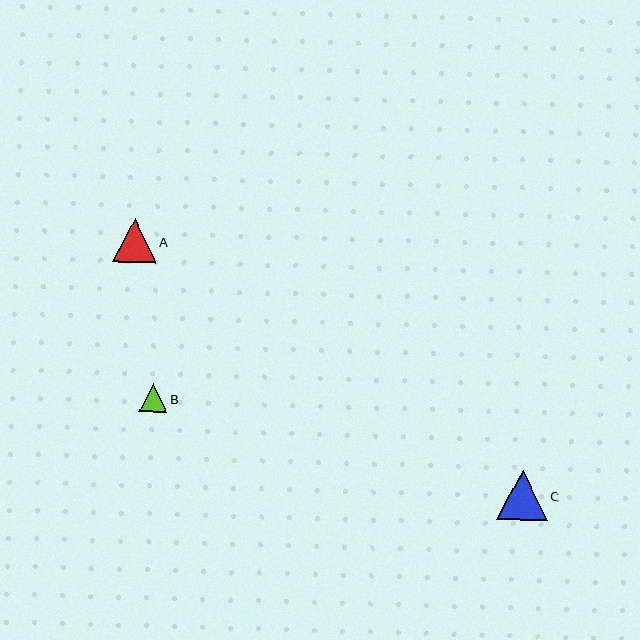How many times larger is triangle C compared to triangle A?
Triangle C is approximately 1.2 times the size of triangle A.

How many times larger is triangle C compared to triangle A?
Triangle C is approximately 1.2 times the size of triangle A.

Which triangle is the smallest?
Triangle B is the smallest with a size of approximately 28 pixels.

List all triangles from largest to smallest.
From largest to smallest: C, A, B.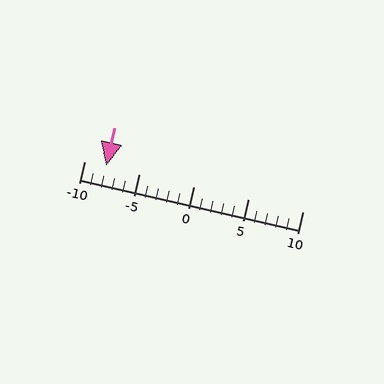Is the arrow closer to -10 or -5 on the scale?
The arrow is closer to -10.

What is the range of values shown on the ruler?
The ruler shows values from -10 to 10.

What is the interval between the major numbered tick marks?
The major tick marks are spaced 5 units apart.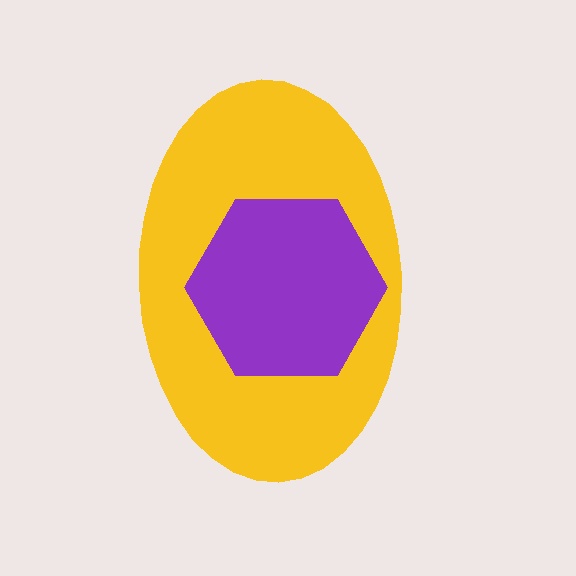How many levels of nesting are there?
2.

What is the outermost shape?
The yellow ellipse.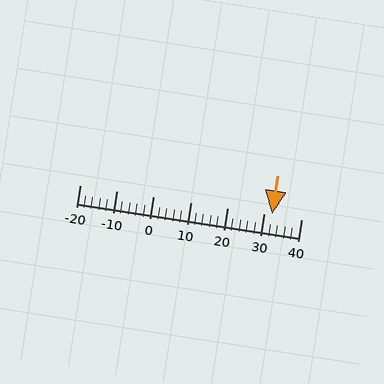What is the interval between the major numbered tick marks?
The major tick marks are spaced 10 units apart.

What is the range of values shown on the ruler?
The ruler shows values from -20 to 40.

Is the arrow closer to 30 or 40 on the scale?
The arrow is closer to 30.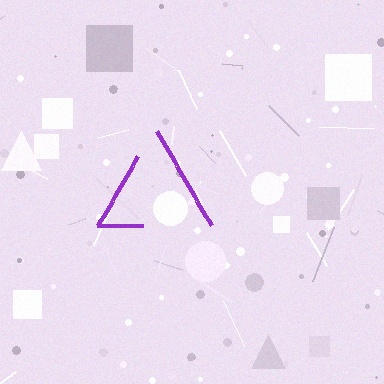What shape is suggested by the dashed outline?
The dashed outline suggests a triangle.